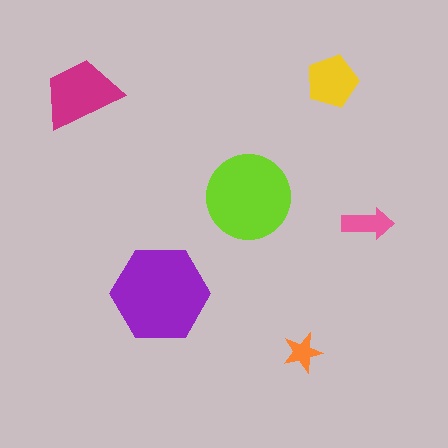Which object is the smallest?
The orange star.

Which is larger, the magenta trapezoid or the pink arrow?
The magenta trapezoid.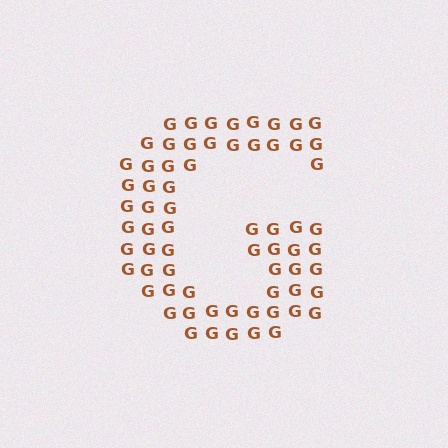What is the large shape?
The large shape is the letter G.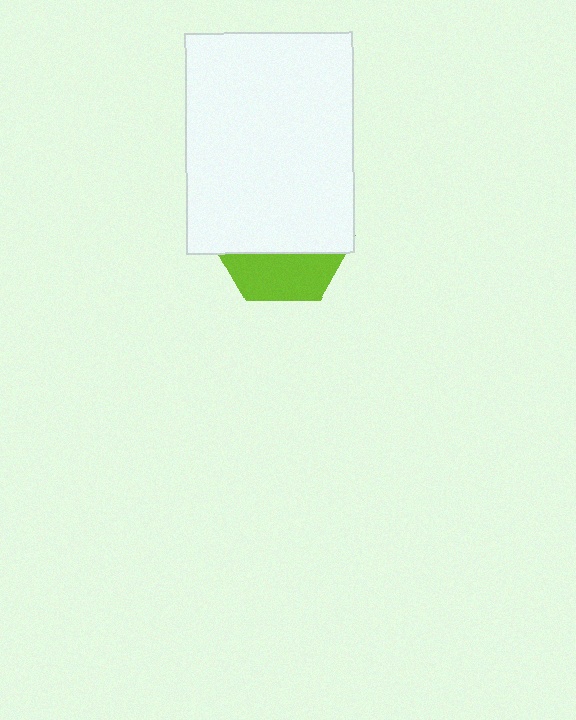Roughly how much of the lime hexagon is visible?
A small part of it is visible (roughly 34%).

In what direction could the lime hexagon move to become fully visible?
The lime hexagon could move down. That would shift it out from behind the white rectangle entirely.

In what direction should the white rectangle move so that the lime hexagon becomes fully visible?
The white rectangle should move up. That is the shortest direction to clear the overlap and leave the lime hexagon fully visible.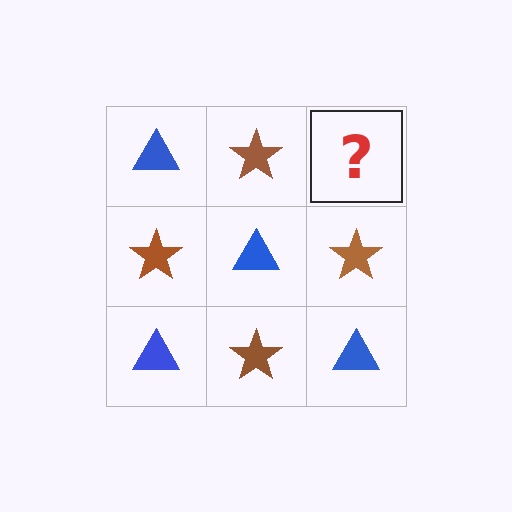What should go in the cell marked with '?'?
The missing cell should contain a blue triangle.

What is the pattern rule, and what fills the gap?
The rule is that it alternates blue triangle and brown star in a checkerboard pattern. The gap should be filled with a blue triangle.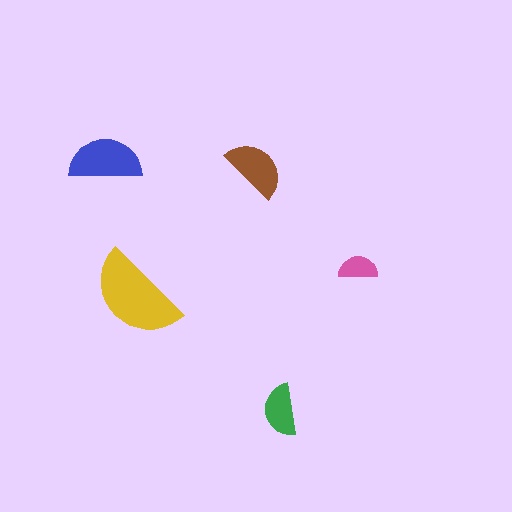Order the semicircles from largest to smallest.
the yellow one, the blue one, the brown one, the green one, the pink one.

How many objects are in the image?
There are 5 objects in the image.